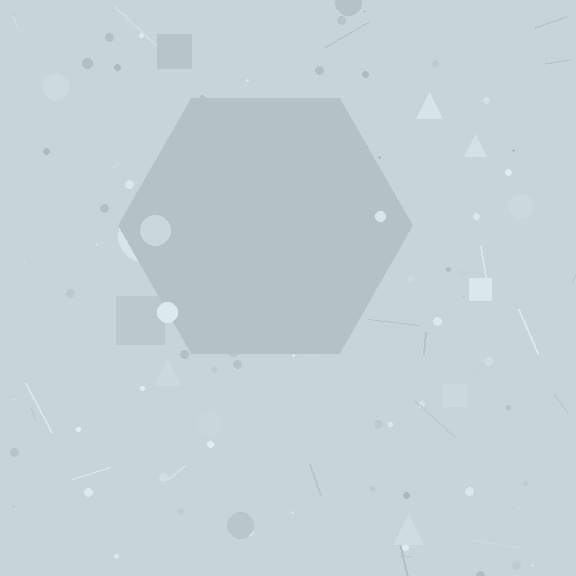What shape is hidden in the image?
A hexagon is hidden in the image.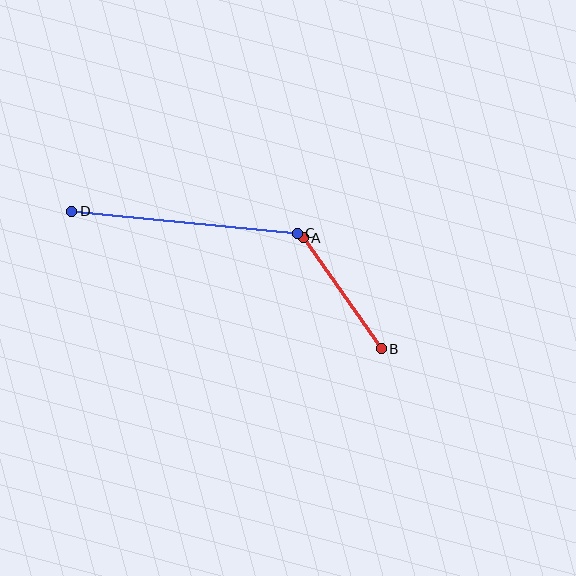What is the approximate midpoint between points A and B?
The midpoint is at approximately (342, 293) pixels.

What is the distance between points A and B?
The distance is approximately 136 pixels.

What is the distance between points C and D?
The distance is approximately 226 pixels.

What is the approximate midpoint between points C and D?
The midpoint is at approximately (185, 222) pixels.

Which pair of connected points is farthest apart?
Points C and D are farthest apart.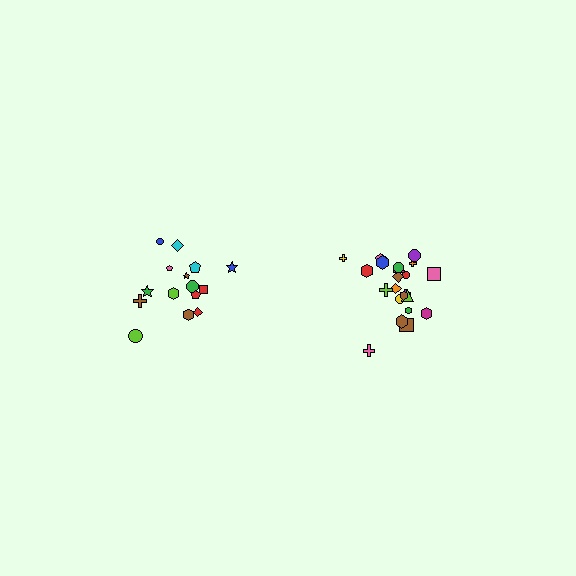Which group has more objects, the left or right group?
The right group.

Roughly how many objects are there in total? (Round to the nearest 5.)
Roughly 35 objects in total.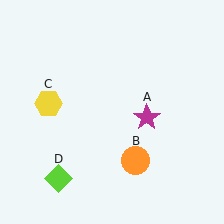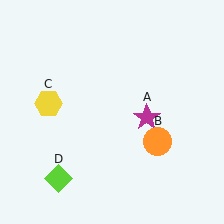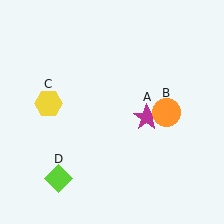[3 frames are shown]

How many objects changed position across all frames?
1 object changed position: orange circle (object B).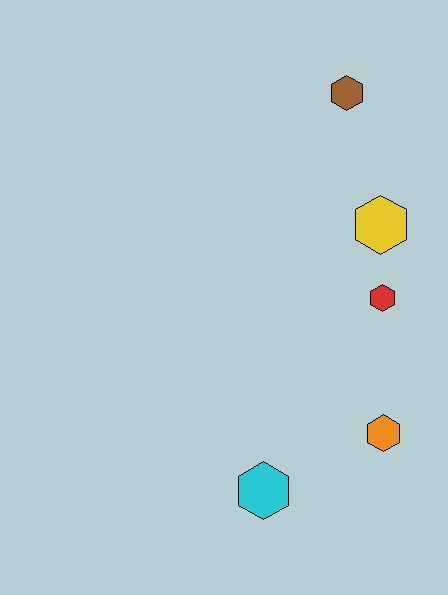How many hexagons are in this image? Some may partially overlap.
There are 5 hexagons.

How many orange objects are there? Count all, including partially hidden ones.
There is 1 orange object.